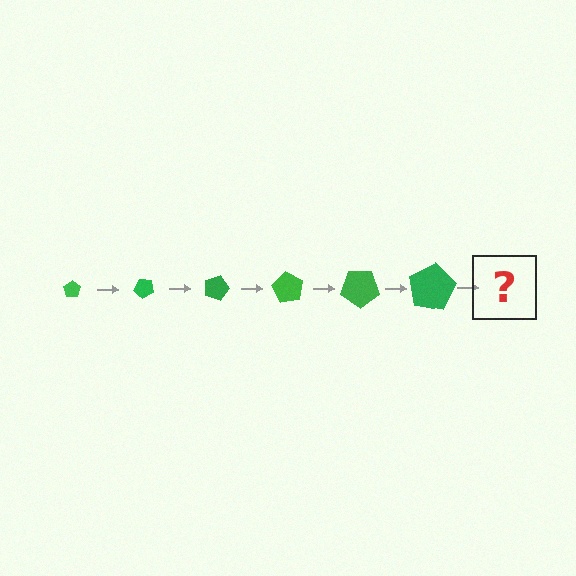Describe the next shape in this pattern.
It should be a pentagon, larger than the previous one and rotated 270 degrees from the start.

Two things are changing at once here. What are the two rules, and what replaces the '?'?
The two rules are that the pentagon grows larger each step and it rotates 45 degrees each step. The '?' should be a pentagon, larger than the previous one and rotated 270 degrees from the start.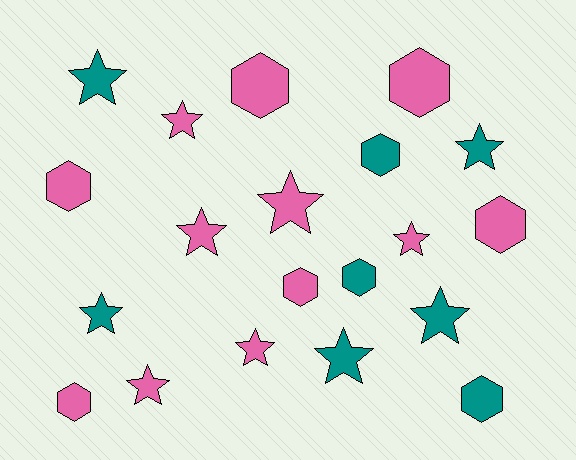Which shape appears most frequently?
Star, with 11 objects.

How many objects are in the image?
There are 20 objects.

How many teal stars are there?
There are 5 teal stars.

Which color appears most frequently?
Pink, with 12 objects.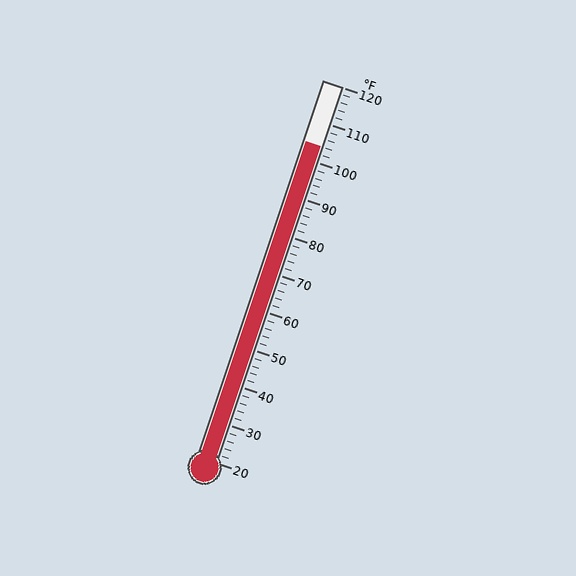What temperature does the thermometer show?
The thermometer shows approximately 104°F.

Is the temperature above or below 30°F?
The temperature is above 30°F.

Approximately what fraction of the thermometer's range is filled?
The thermometer is filled to approximately 85% of its range.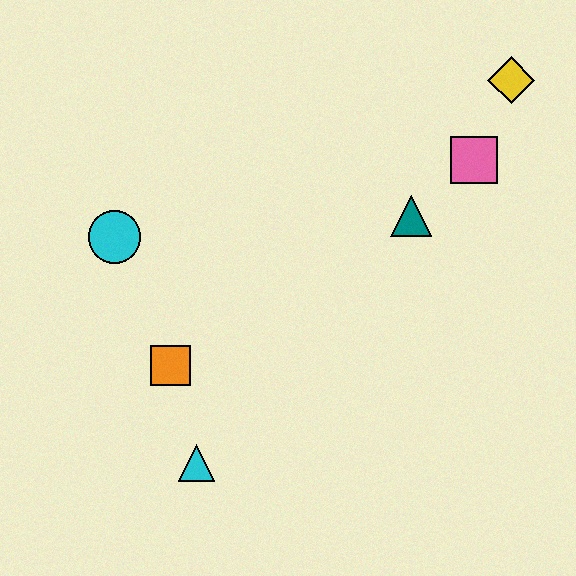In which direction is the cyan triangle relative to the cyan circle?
The cyan triangle is below the cyan circle.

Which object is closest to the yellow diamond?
The pink square is closest to the yellow diamond.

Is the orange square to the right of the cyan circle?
Yes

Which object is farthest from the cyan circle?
The yellow diamond is farthest from the cyan circle.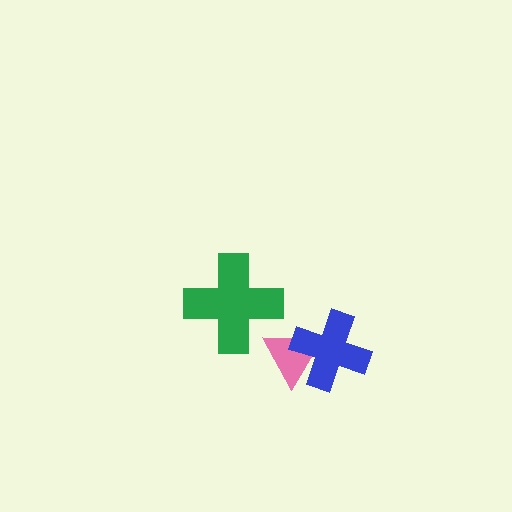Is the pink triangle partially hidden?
Yes, it is partially covered by another shape.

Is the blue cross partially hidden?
No, no other shape covers it.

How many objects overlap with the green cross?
0 objects overlap with the green cross.